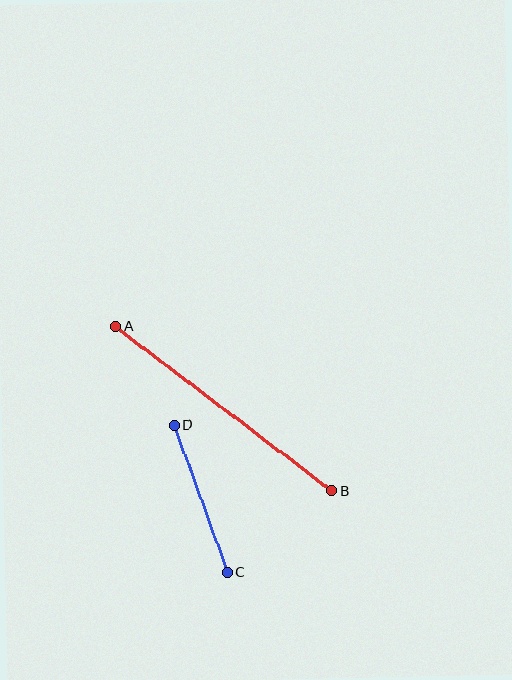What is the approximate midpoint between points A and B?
The midpoint is at approximately (224, 409) pixels.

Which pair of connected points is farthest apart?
Points A and B are farthest apart.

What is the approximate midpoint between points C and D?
The midpoint is at approximately (201, 499) pixels.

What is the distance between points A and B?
The distance is approximately 272 pixels.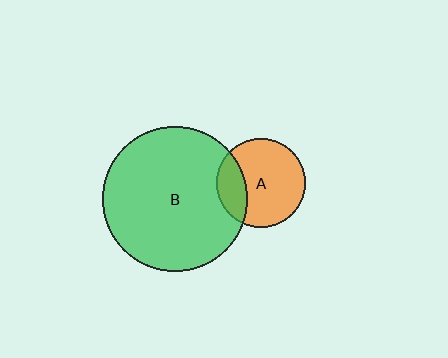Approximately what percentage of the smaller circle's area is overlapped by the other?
Approximately 25%.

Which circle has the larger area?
Circle B (green).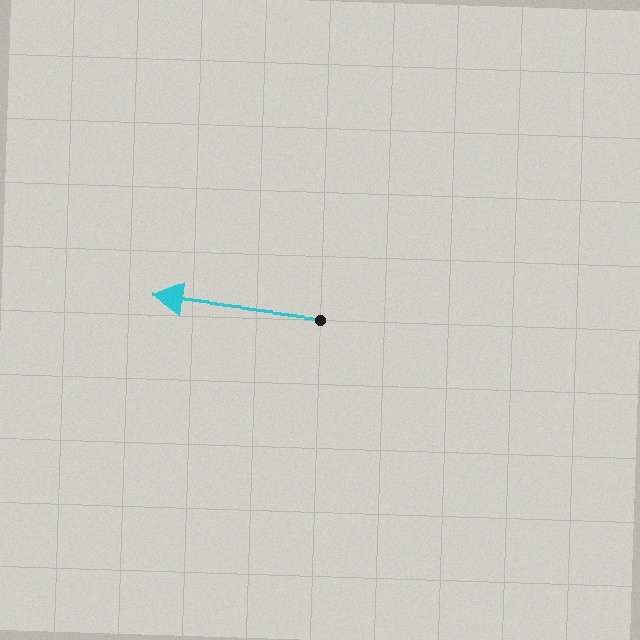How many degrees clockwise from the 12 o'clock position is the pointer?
Approximately 277 degrees.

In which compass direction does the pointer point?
West.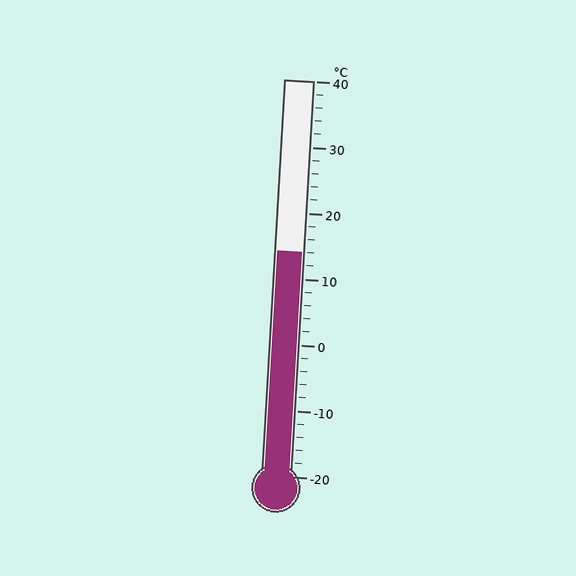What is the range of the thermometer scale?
The thermometer scale ranges from -20°C to 40°C.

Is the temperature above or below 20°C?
The temperature is below 20°C.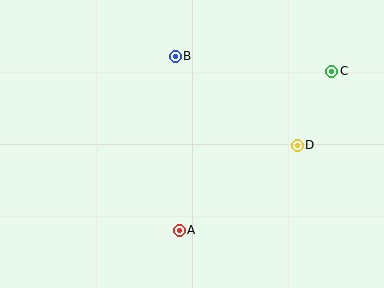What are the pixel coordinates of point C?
Point C is at (332, 71).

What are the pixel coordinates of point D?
Point D is at (297, 145).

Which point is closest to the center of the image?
Point A at (179, 230) is closest to the center.